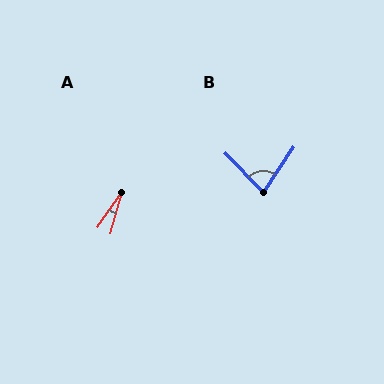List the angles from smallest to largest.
A (18°), B (79°).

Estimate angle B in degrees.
Approximately 79 degrees.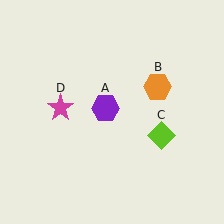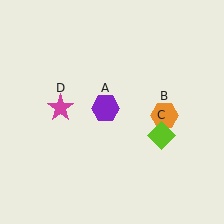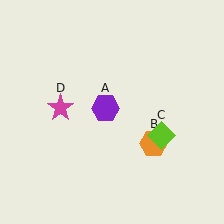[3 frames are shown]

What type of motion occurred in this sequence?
The orange hexagon (object B) rotated clockwise around the center of the scene.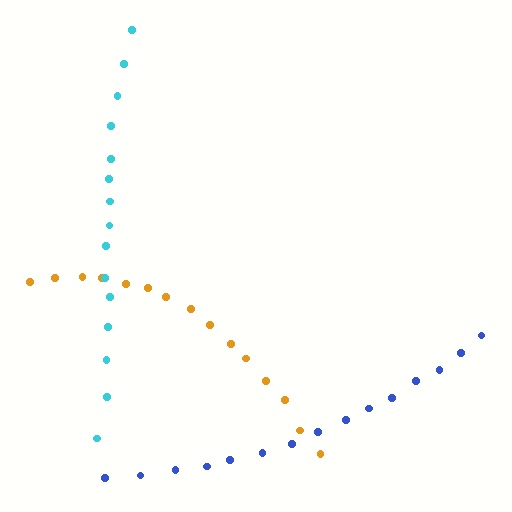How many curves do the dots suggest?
There are 3 distinct paths.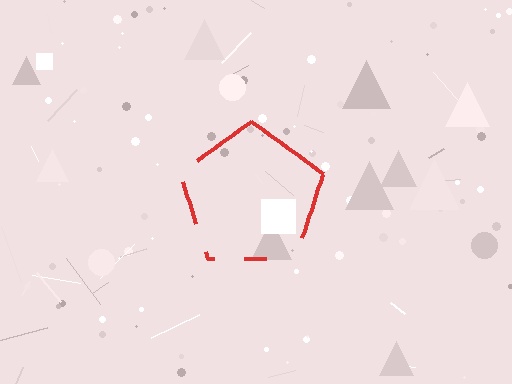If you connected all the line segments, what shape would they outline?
They would outline a pentagon.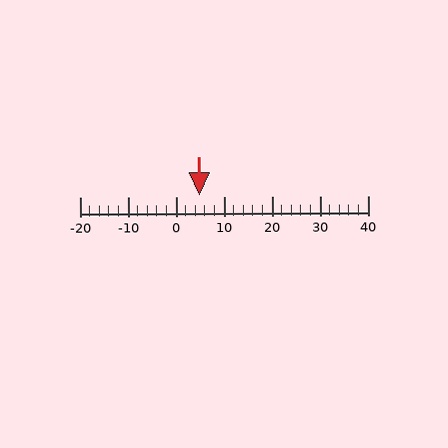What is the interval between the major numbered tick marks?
The major tick marks are spaced 10 units apart.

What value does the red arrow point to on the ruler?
The red arrow points to approximately 5.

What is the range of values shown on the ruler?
The ruler shows values from -20 to 40.